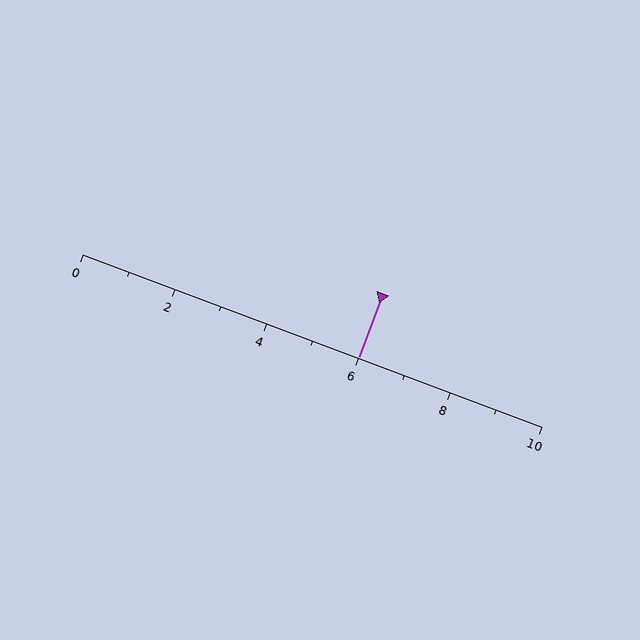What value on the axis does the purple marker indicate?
The marker indicates approximately 6.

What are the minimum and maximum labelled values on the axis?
The axis runs from 0 to 10.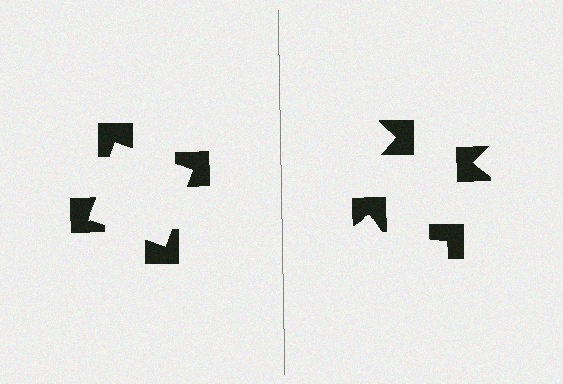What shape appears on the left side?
An illusory square.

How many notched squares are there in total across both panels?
8 — 4 on each side.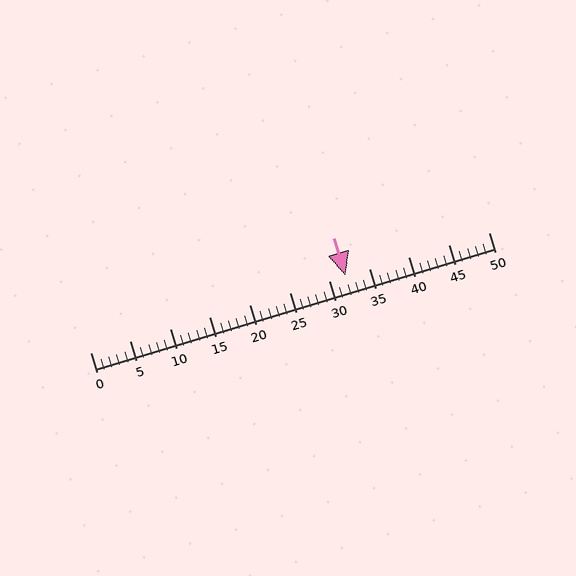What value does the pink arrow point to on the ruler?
The pink arrow points to approximately 32.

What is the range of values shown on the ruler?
The ruler shows values from 0 to 50.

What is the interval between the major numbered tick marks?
The major tick marks are spaced 5 units apart.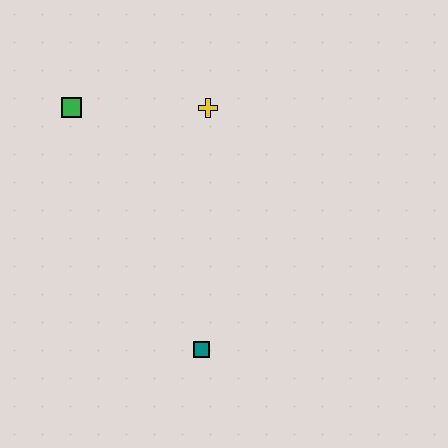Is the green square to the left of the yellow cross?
Yes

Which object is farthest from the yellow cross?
The teal square is farthest from the yellow cross.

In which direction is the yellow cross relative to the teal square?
The yellow cross is above the teal square.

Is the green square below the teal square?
No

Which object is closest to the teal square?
The yellow cross is closest to the teal square.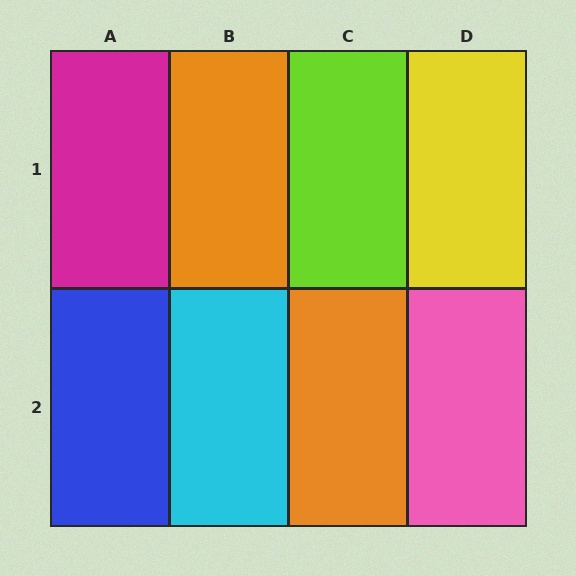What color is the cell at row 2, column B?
Cyan.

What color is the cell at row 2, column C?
Orange.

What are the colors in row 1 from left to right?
Magenta, orange, lime, yellow.